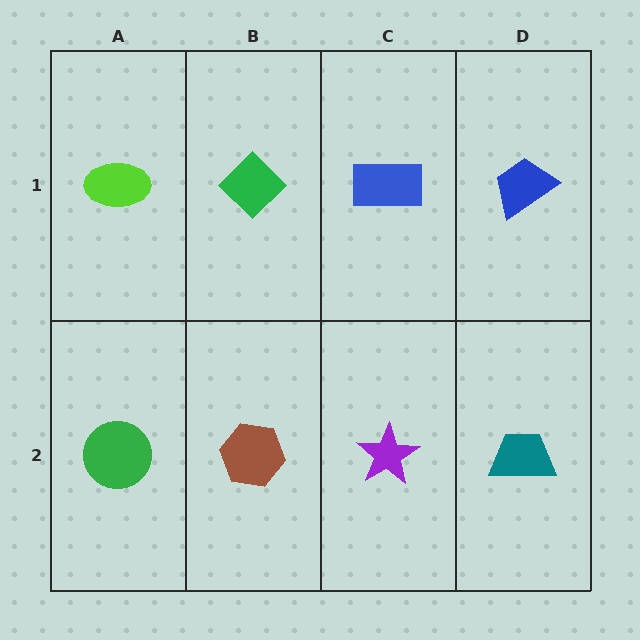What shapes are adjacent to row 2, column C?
A blue rectangle (row 1, column C), a brown hexagon (row 2, column B), a teal trapezoid (row 2, column D).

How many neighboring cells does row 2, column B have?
3.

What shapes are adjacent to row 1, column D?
A teal trapezoid (row 2, column D), a blue rectangle (row 1, column C).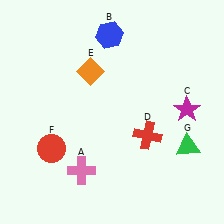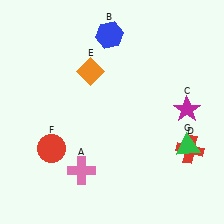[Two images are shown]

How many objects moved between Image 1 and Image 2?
1 object moved between the two images.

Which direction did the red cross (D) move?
The red cross (D) moved right.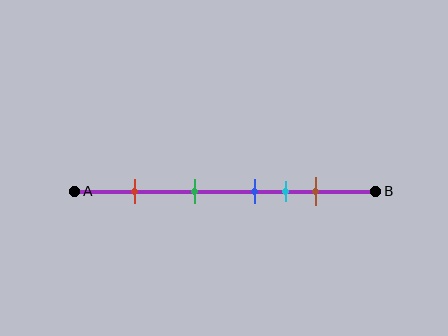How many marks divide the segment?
There are 5 marks dividing the segment.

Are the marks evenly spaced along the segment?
No, the marks are not evenly spaced.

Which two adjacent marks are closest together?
The blue and cyan marks are the closest adjacent pair.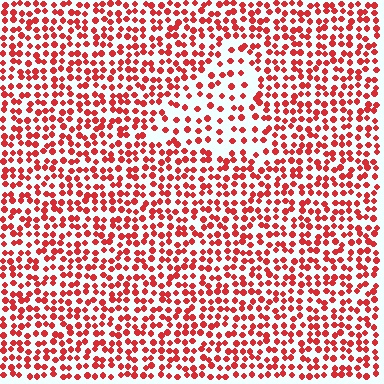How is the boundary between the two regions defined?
The boundary is defined by a change in element density (approximately 1.9x ratio). All elements are the same color, size, and shape.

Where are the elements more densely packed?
The elements are more densely packed outside the triangle boundary.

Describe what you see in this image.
The image contains small red elements arranged at two different densities. A triangle-shaped region is visible where the elements are less densely packed than the surrounding area.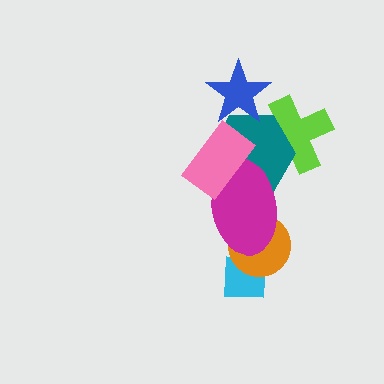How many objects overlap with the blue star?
1 object overlaps with the blue star.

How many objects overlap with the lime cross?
1 object overlaps with the lime cross.